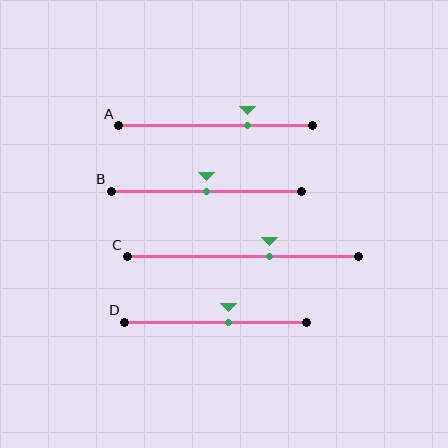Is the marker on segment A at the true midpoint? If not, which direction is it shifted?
No, the marker on segment A is shifted to the right by about 16% of the segment length.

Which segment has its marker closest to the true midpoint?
Segment B has its marker closest to the true midpoint.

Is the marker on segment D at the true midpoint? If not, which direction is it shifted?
No, the marker on segment D is shifted to the right by about 7% of the segment length.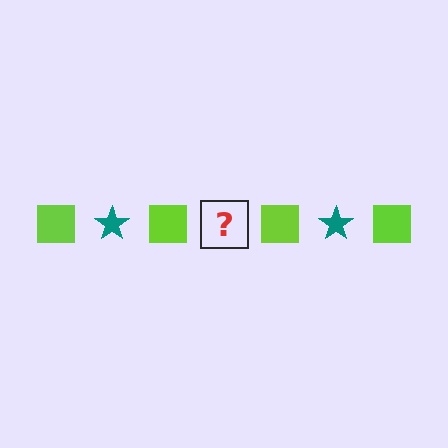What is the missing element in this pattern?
The missing element is a teal star.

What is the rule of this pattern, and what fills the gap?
The rule is that the pattern alternates between lime square and teal star. The gap should be filled with a teal star.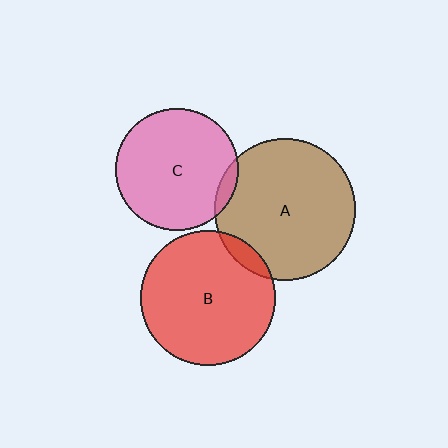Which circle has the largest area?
Circle A (brown).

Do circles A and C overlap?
Yes.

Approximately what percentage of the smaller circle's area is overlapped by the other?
Approximately 5%.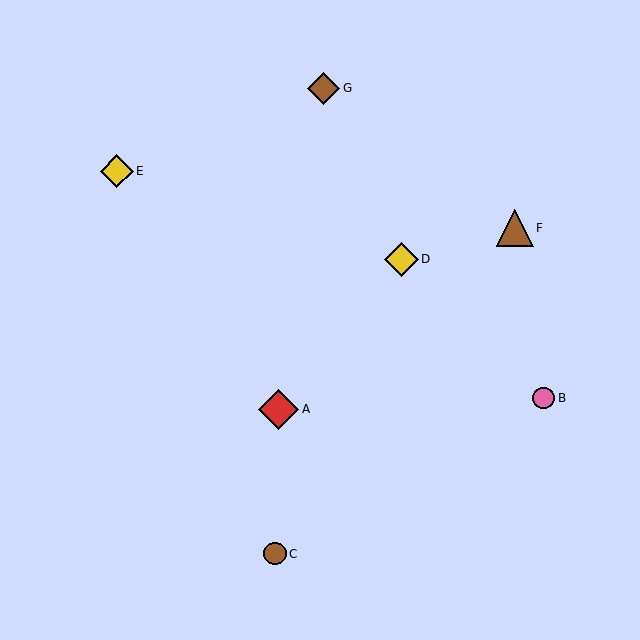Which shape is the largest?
The red diamond (labeled A) is the largest.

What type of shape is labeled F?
Shape F is a brown triangle.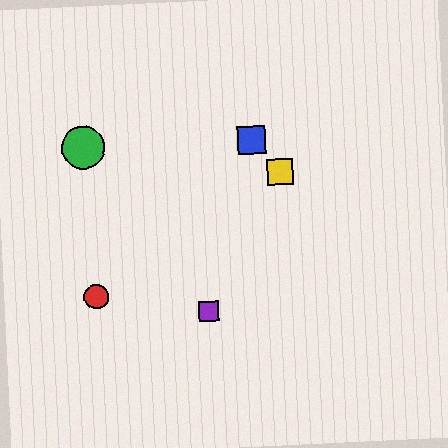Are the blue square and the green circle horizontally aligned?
Yes, both are at y≈140.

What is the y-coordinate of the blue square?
The blue square is at y≈140.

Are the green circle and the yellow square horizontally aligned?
No, the green circle is at y≈148 and the yellow square is at y≈172.